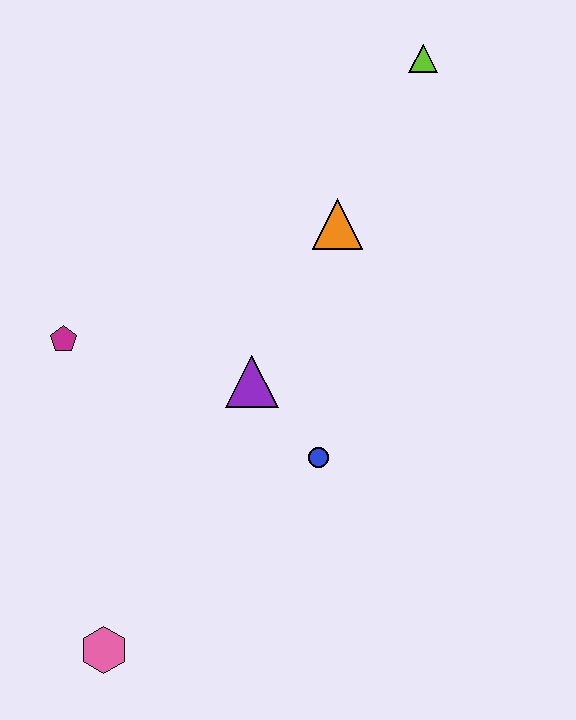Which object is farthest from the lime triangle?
The pink hexagon is farthest from the lime triangle.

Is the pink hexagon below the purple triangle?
Yes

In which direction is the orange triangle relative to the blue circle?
The orange triangle is above the blue circle.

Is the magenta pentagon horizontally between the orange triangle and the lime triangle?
No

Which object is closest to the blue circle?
The purple triangle is closest to the blue circle.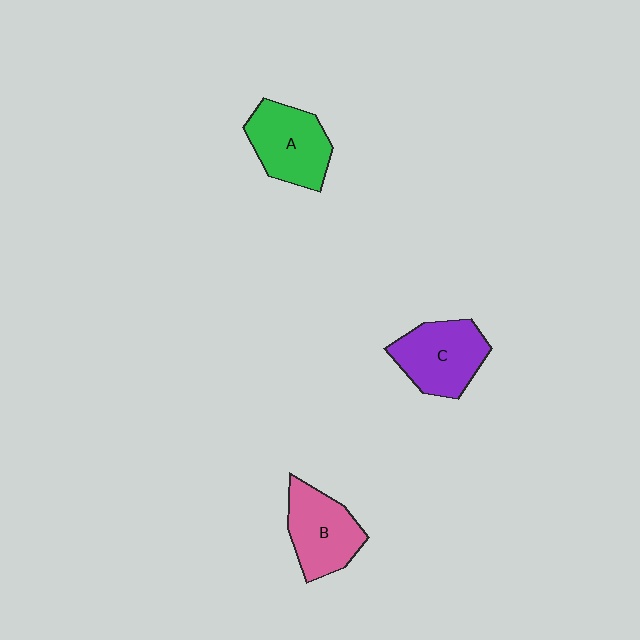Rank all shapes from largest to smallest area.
From largest to smallest: C (purple), A (green), B (pink).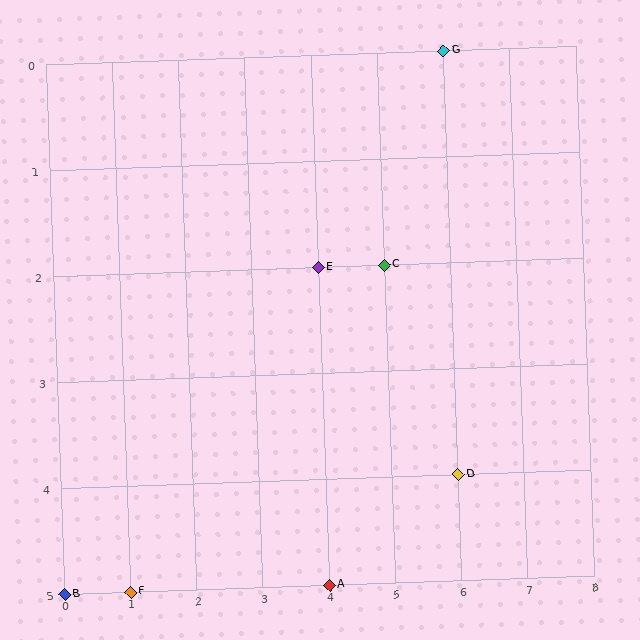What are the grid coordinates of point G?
Point G is at grid coordinates (6, 0).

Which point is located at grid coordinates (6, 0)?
Point G is at (6, 0).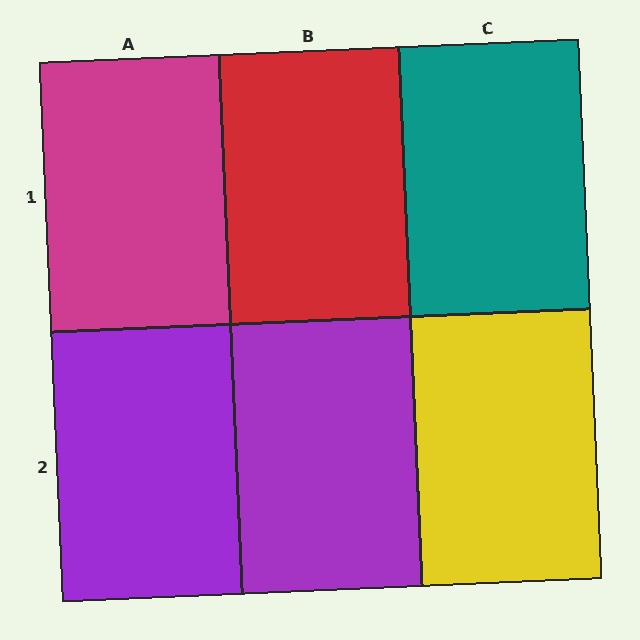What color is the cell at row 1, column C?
Teal.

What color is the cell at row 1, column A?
Magenta.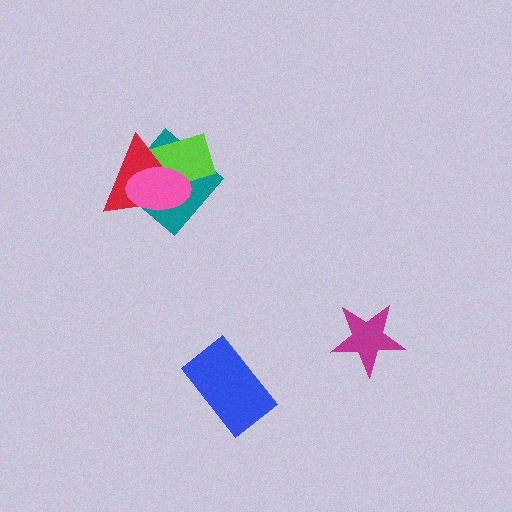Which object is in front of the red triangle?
The pink ellipse is in front of the red triangle.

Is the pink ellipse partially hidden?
No, no other shape covers it.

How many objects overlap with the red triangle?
3 objects overlap with the red triangle.